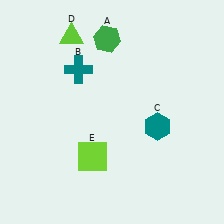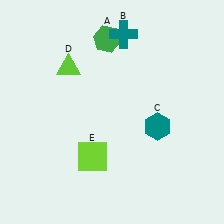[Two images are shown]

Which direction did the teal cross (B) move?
The teal cross (B) moved right.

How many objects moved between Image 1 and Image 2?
2 objects moved between the two images.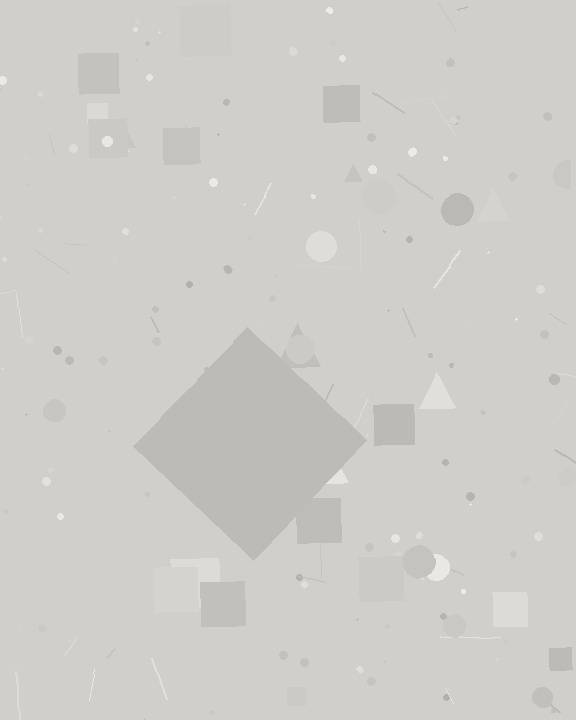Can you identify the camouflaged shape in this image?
The camouflaged shape is a diamond.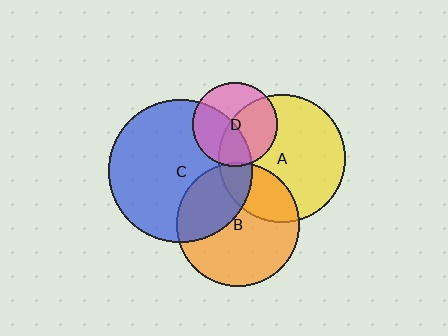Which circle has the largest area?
Circle C (blue).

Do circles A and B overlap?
Yes.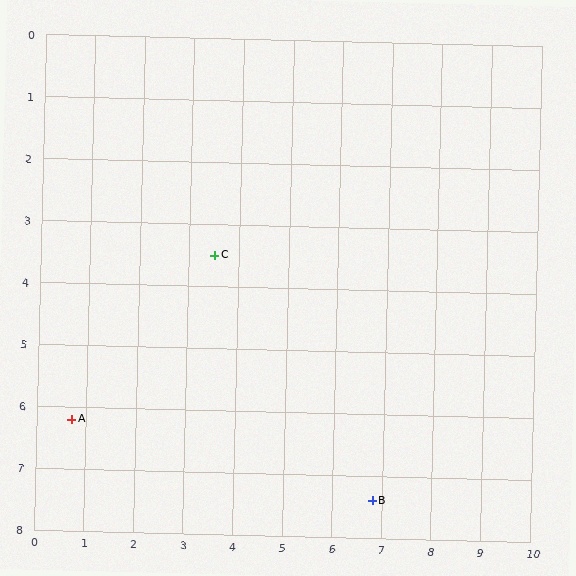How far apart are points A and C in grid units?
Points A and C are about 3.9 grid units apart.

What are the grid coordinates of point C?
Point C is at approximately (3.5, 3.5).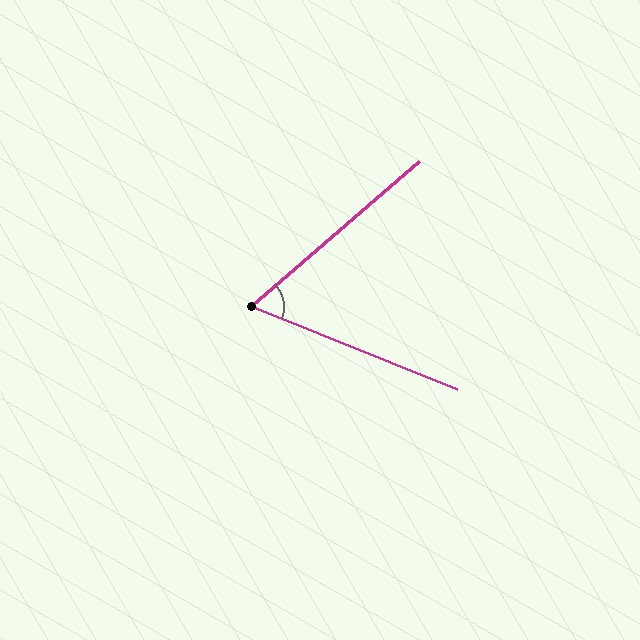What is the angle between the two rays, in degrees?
Approximately 63 degrees.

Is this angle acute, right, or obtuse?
It is acute.